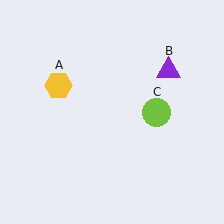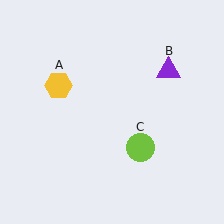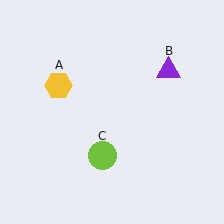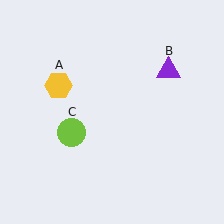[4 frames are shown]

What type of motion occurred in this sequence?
The lime circle (object C) rotated clockwise around the center of the scene.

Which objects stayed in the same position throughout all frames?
Yellow hexagon (object A) and purple triangle (object B) remained stationary.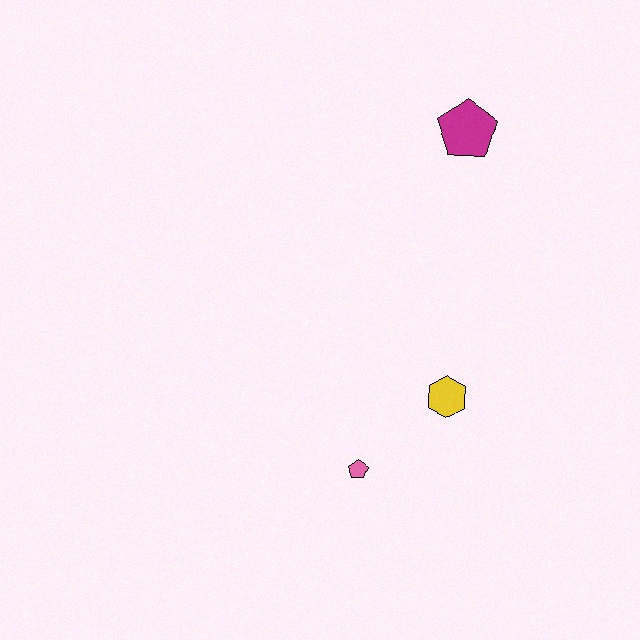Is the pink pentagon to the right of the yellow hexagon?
No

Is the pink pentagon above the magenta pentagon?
No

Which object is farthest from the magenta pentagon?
The pink pentagon is farthest from the magenta pentagon.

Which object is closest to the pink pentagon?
The yellow hexagon is closest to the pink pentagon.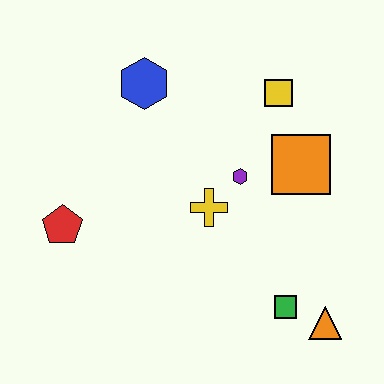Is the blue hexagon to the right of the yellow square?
No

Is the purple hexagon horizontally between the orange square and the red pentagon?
Yes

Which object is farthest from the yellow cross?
The orange triangle is farthest from the yellow cross.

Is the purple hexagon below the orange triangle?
No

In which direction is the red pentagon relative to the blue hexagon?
The red pentagon is below the blue hexagon.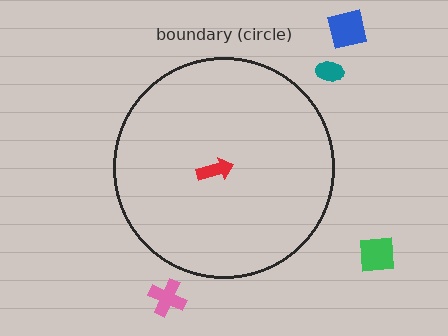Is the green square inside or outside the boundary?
Outside.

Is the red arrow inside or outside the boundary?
Inside.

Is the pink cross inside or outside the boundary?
Outside.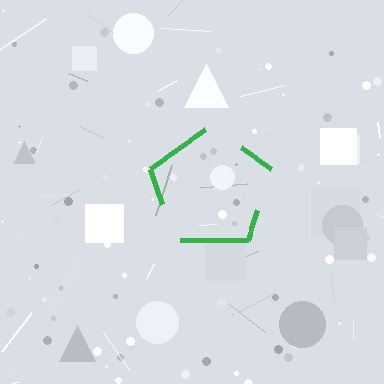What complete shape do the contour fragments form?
The contour fragments form a pentagon.